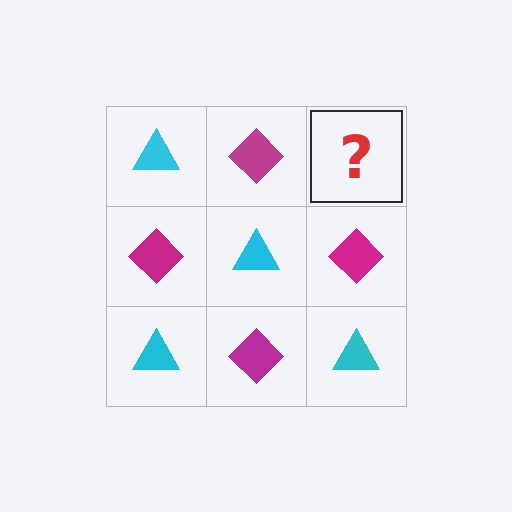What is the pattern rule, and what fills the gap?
The rule is that it alternates cyan triangle and magenta diamond in a checkerboard pattern. The gap should be filled with a cyan triangle.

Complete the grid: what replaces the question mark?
The question mark should be replaced with a cyan triangle.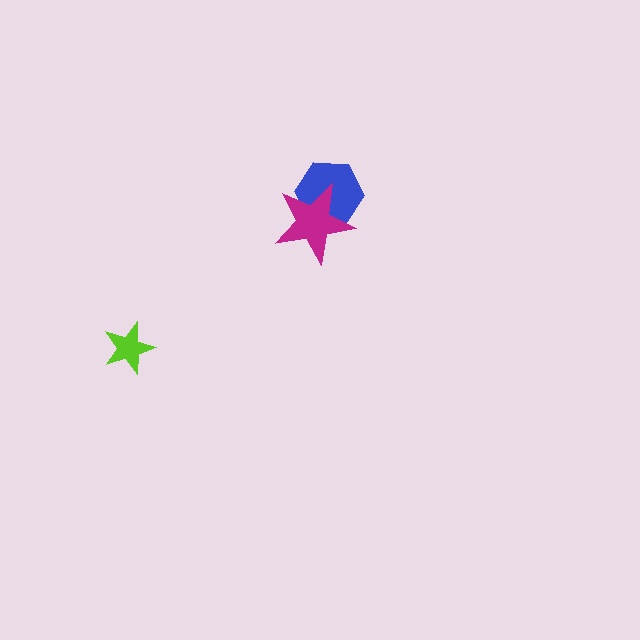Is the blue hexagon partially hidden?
Yes, it is partially covered by another shape.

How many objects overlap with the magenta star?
1 object overlaps with the magenta star.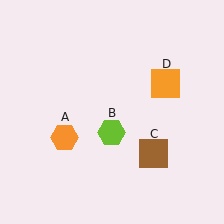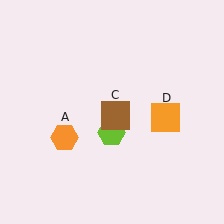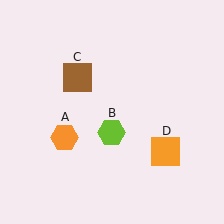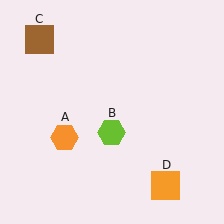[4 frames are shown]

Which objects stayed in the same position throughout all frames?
Orange hexagon (object A) and lime hexagon (object B) remained stationary.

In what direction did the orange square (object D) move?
The orange square (object D) moved down.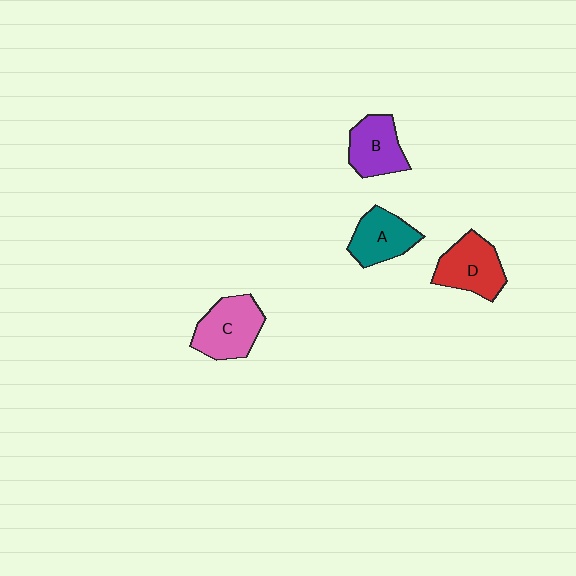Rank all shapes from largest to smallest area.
From largest to smallest: C (pink), D (red), B (purple), A (teal).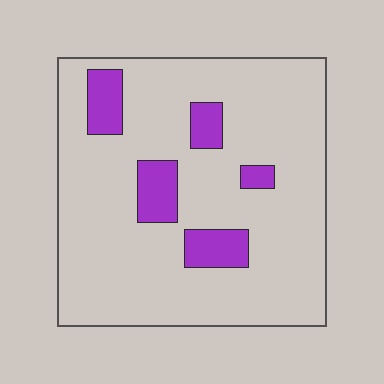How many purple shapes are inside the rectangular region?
5.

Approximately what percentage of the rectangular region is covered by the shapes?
Approximately 15%.